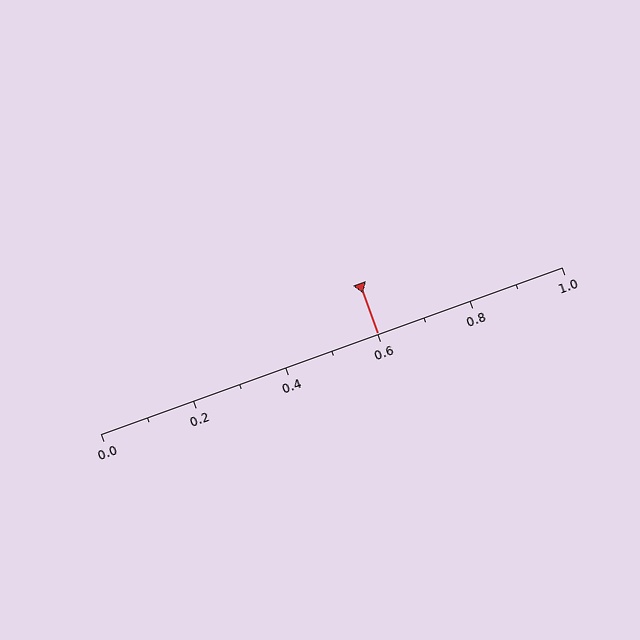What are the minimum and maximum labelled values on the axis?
The axis runs from 0.0 to 1.0.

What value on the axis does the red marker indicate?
The marker indicates approximately 0.6.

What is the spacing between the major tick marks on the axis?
The major ticks are spaced 0.2 apart.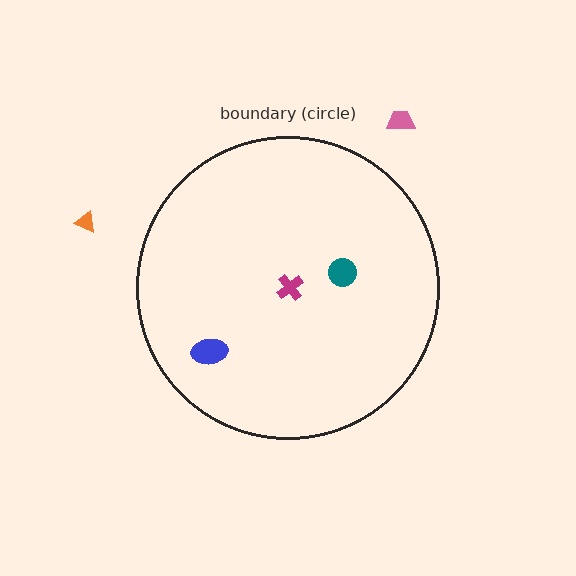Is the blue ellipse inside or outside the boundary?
Inside.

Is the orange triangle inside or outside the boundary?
Outside.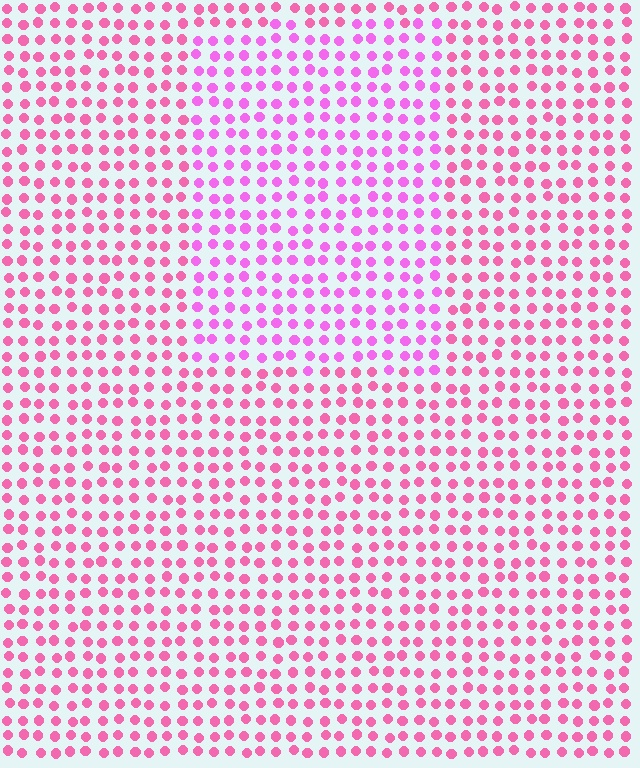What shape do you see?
I see a rectangle.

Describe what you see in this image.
The image is filled with small pink elements in a uniform arrangement. A rectangle-shaped region is visible where the elements are tinted to a slightly different hue, forming a subtle color boundary.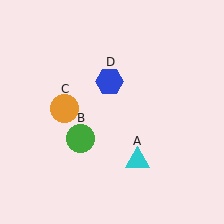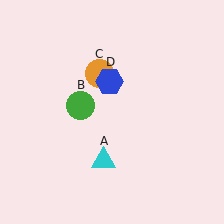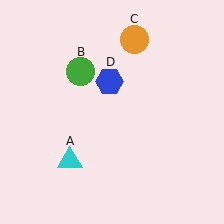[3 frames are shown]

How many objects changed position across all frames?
3 objects changed position: cyan triangle (object A), green circle (object B), orange circle (object C).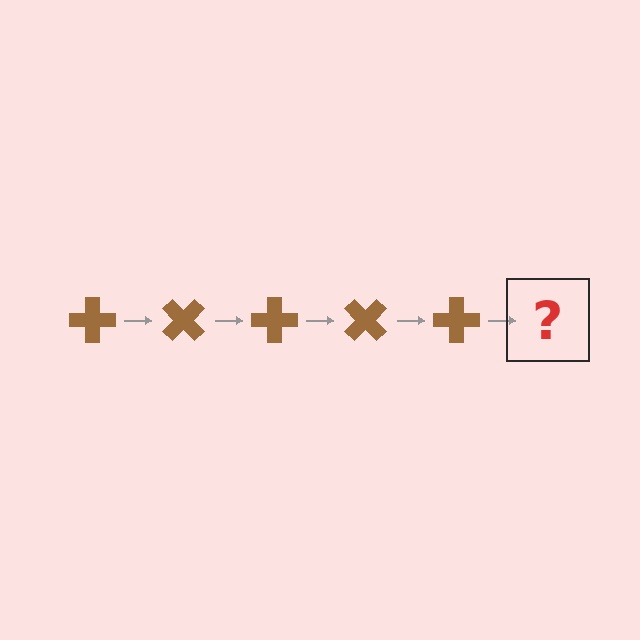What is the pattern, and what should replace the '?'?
The pattern is that the cross rotates 45 degrees each step. The '?' should be a brown cross rotated 225 degrees.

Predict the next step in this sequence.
The next step is a brown cross rotated 225 degrees.